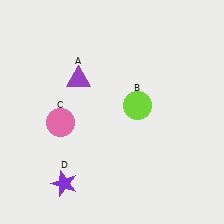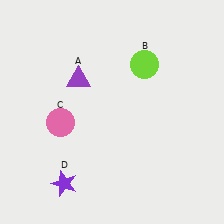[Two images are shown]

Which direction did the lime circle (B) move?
The lime circle (B) moved up.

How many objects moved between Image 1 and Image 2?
1 object moved between the two images.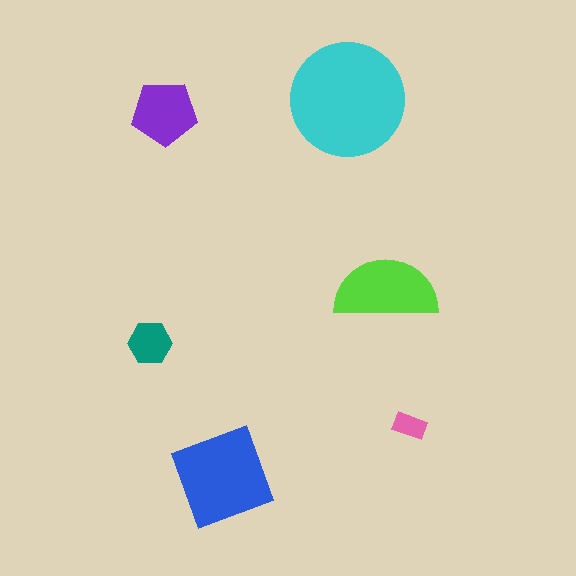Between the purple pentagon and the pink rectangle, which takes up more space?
The purple pentagon.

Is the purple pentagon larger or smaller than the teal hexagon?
Larger.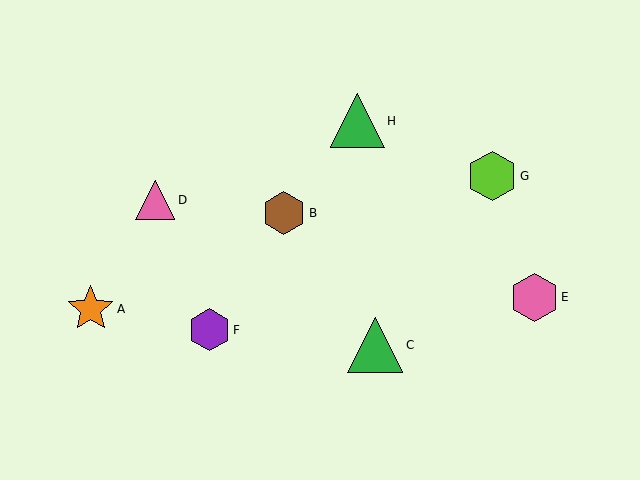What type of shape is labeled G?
Shape G is a lime hexagon.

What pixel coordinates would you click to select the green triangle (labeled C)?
Click at (375, 345) to select the green triangle C.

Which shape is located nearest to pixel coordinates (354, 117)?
The green triangle (labeled H) at (357, 121) is nearest to that location.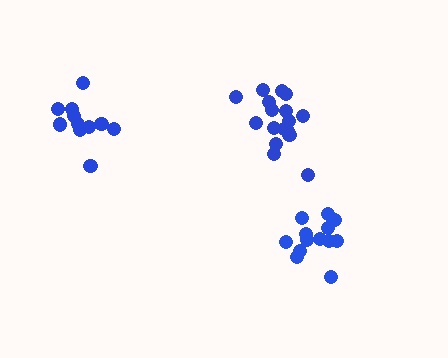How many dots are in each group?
Group 1: 17 dots, Group 2: 13 dots, Group 3: 12 dots (42 total).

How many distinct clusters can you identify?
There are 3 distinct clusters.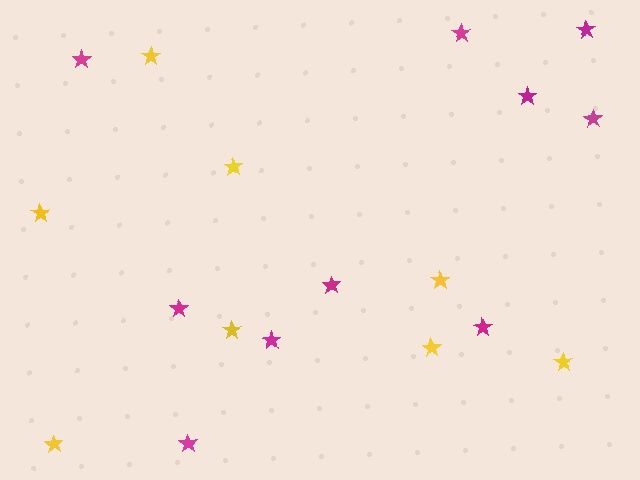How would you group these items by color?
There are 2 groups: one group of yellow stars (8) and one group of magenta stars (10).